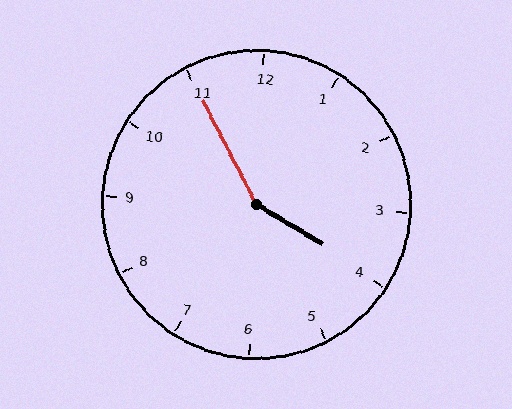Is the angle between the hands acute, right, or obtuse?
It is obtuse.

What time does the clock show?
3:55.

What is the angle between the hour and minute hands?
Approximately 148 degrees.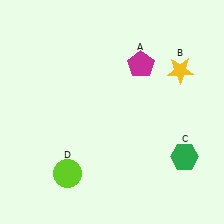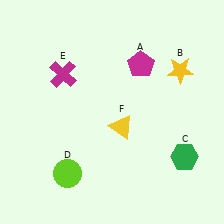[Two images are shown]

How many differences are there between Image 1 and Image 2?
There are 2 differences between the two images.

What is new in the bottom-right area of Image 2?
A yellow triangle (F) was added in the bottom-right area of Image 2.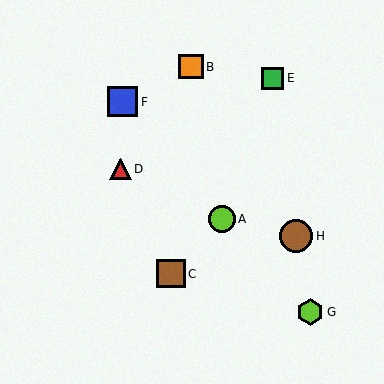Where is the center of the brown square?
The center of the brown square is at (171, 274).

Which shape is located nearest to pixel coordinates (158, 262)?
The brown square (labeled C) at (171, 274) is nearest to that location.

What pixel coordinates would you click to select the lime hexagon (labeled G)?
Click at (310, 312) to select the lime hexagon G.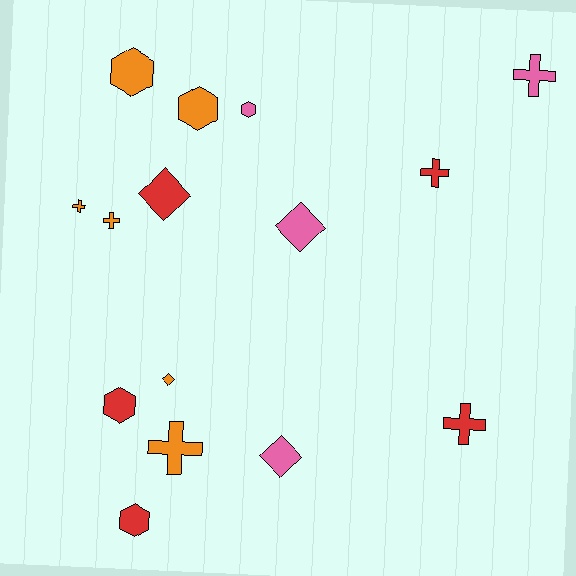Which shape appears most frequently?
Cross, with 6 objects.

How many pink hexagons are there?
There is 1 pink hexagon.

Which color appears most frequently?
Orange, with 6 objects.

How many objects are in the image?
There are 15 objects.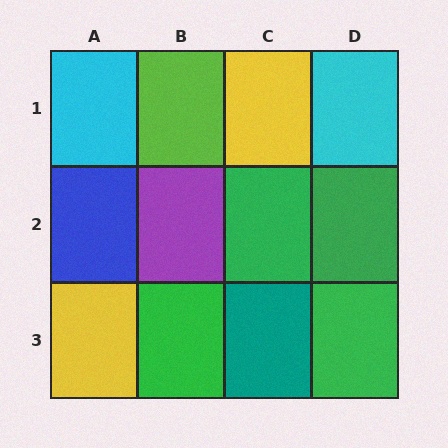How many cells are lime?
1 cell is lime.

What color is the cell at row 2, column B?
Purple.